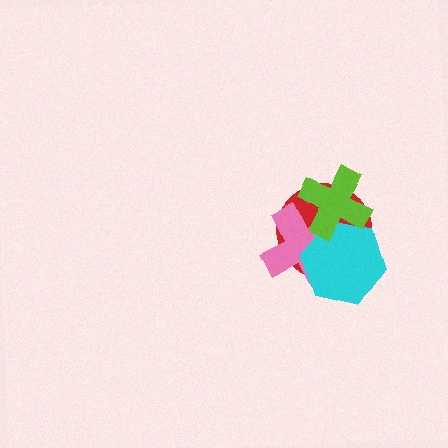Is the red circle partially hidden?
Yes, it is partially covered by another shape.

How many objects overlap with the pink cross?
3 objects overlap with the pink cross.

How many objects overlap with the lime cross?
3 objects overlap with the lime cross.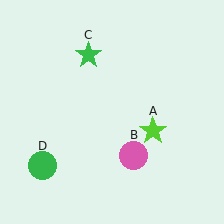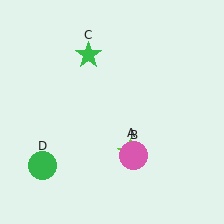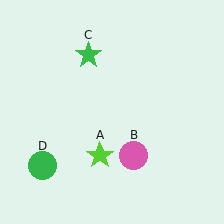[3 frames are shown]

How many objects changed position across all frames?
1 object changed position: lime star (object A).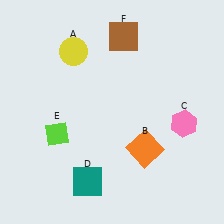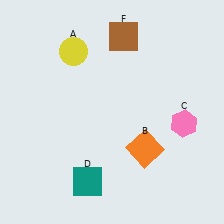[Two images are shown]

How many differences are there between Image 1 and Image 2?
There is 1 difference between the two images.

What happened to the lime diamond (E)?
The lime diamond (E) was removed in Image 2. It was in the bottom-left area of Image 1.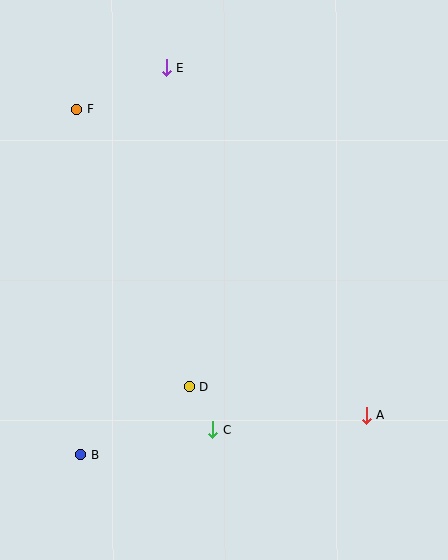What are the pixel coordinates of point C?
Point C is at (213, 430).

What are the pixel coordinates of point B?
Point B is at (81, 455).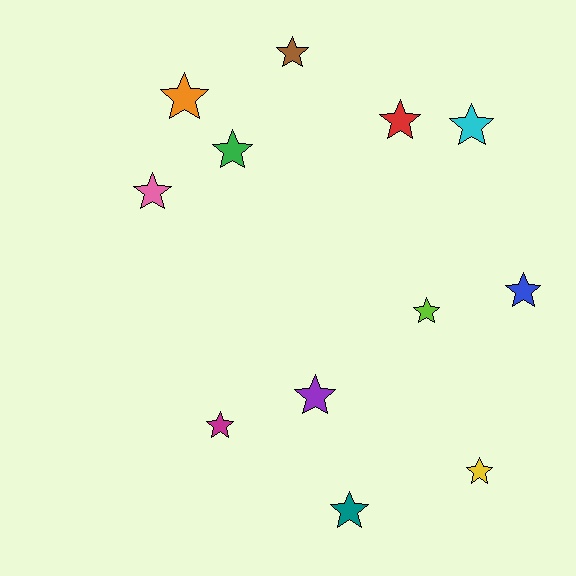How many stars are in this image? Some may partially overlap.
There are 12 stars.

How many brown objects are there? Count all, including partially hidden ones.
There is 1 brown object.